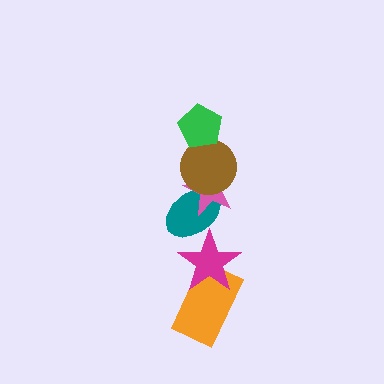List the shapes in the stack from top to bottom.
From top to bottom: the green pentagon, the brown circle, the pink star, the teal ellipse, the magenta star, the orange rectangle.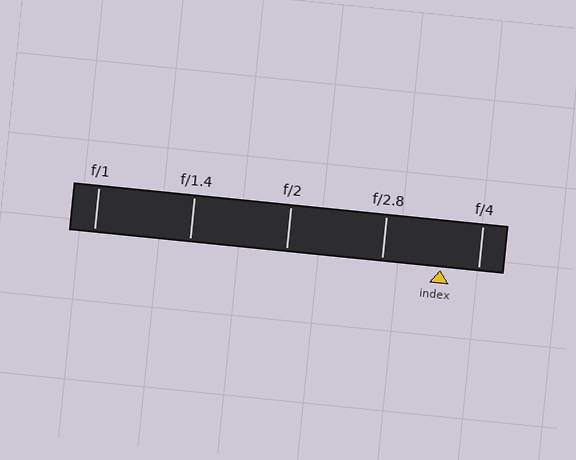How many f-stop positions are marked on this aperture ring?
There are 5 f-stop positions marked.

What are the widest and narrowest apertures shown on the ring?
The widest aperture shown is f/1 and the narrowest is f/4.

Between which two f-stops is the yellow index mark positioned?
The index mark is between f/2.8 and f/4.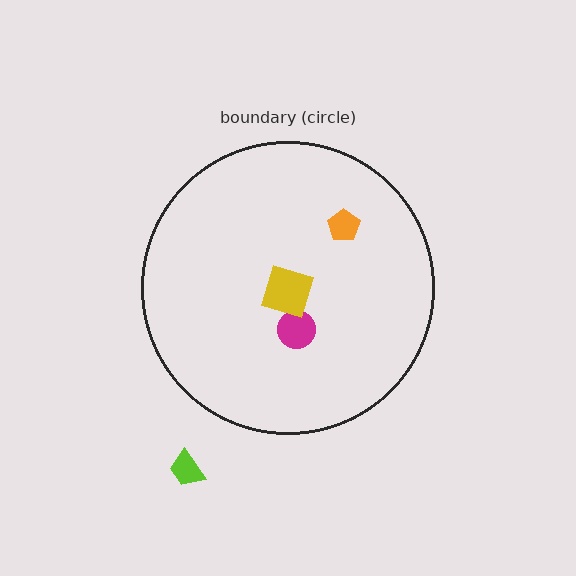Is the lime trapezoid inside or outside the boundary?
Outside.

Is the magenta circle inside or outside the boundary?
Inside.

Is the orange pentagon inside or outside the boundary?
Inside.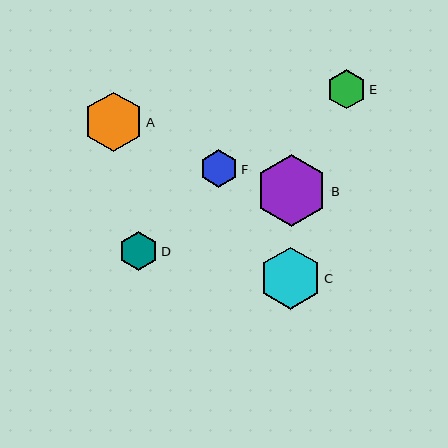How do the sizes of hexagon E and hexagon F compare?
Hexagon E and hexagon F are approximately the same size.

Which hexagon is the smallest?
Hexagon F is the smallest with a size of approximately 38 pixels.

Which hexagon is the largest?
Hexagon B is the largest with a size of approximately 72 pixels.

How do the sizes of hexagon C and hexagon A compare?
Hexagon C and hexagon A are approximately the same size.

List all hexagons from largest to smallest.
From largest to smallest: B, C, A, E, D, F.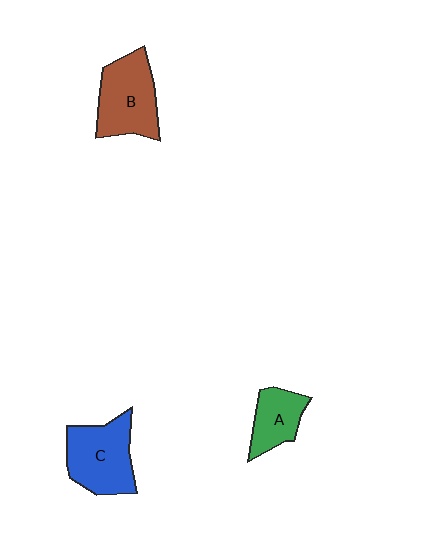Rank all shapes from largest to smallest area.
From largest to smallest: C (blue), B (brown), A (green).